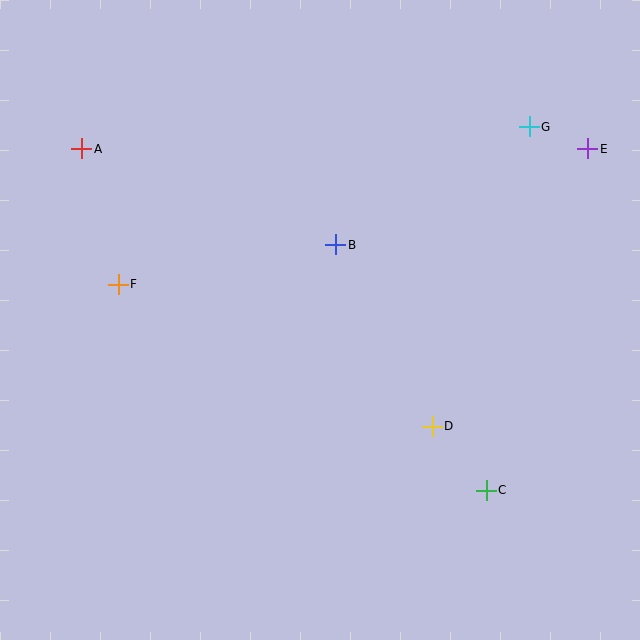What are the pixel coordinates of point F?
Point F is at (118, 284).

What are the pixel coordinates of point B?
Point B is at (336, 245).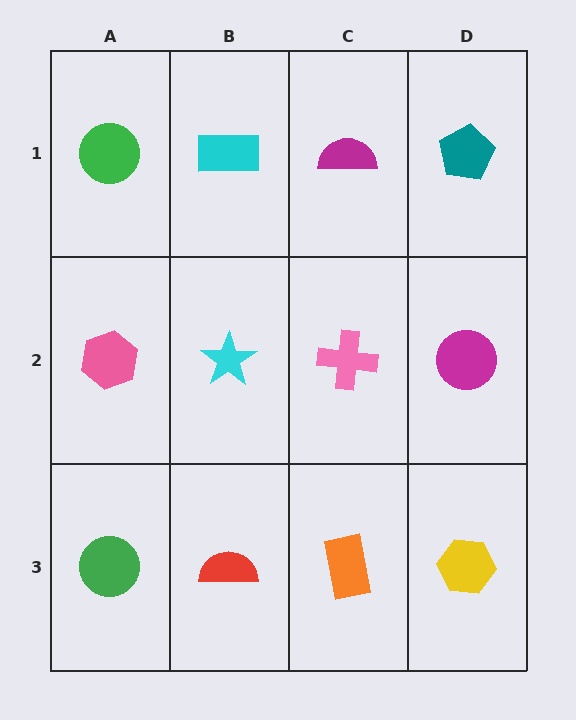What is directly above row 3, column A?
A pink hexagon.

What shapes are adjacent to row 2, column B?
A cyan rectangle (row 1, column B), a red semicircle (row 3, column B), a pink hexagon (row 2, column A), a pink cross (row 2, column C).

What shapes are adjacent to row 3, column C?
A pink cross (row 2, column C), a red semicircle (row 3, column B), a yellow hexagon (row 3, column D).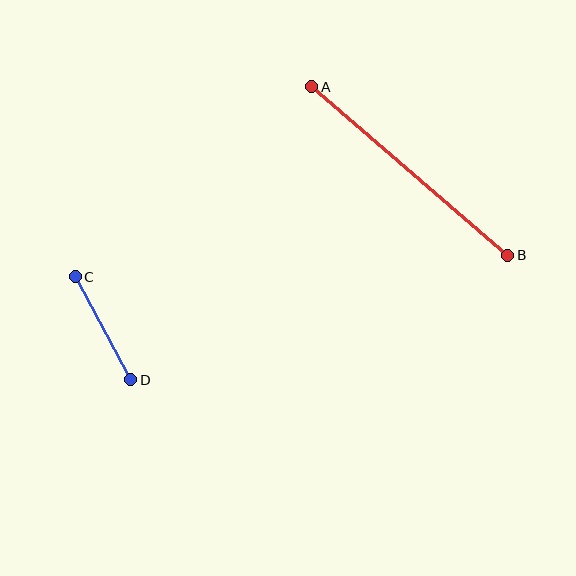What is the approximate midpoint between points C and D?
The midpoint is at approximately (103, 328) pixels.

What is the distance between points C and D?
The distance is approximately 117 pixels.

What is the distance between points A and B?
The distance is approximately 258 pixels.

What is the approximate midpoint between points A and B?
The midpoint is at approximately (410, 171) pixels.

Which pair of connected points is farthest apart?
Points A and B are farthest apart.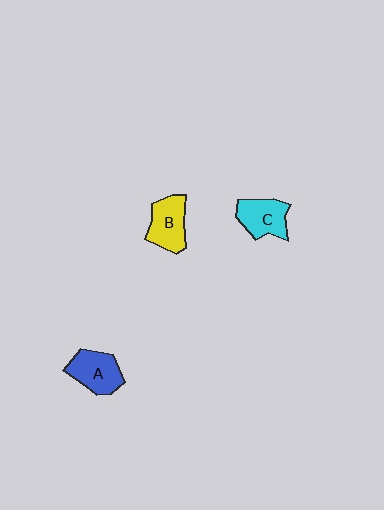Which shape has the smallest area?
Shape C (cyan).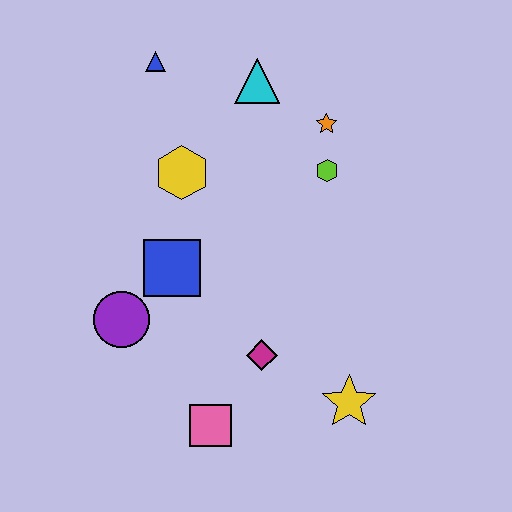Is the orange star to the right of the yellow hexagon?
Yes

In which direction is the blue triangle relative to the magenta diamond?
The blue triangle is above the magenta diamond.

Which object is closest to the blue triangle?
The cyan triangle is closest to the blue triangle.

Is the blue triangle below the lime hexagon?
No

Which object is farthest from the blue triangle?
The yellow star is farthest from the blue triangle.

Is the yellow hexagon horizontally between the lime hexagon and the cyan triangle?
No